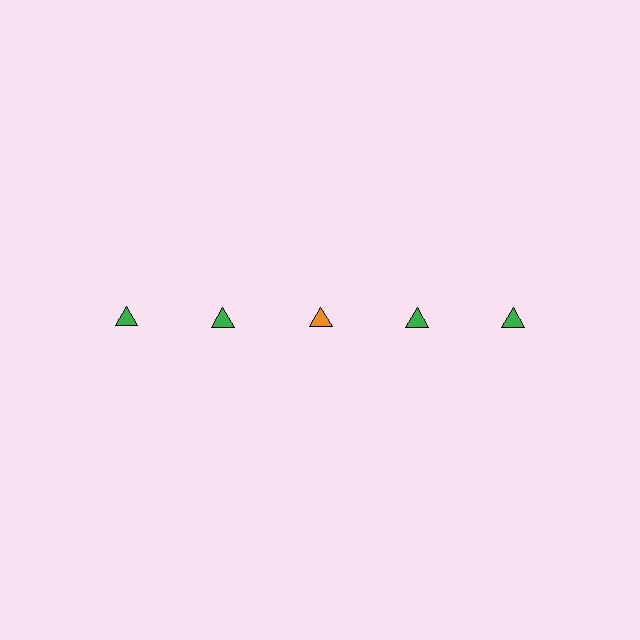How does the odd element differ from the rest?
It has a different color: orange instead of green.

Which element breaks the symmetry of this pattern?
The orange triangle in the top row, center column breaks the symmetry. All other shapes are green triangles.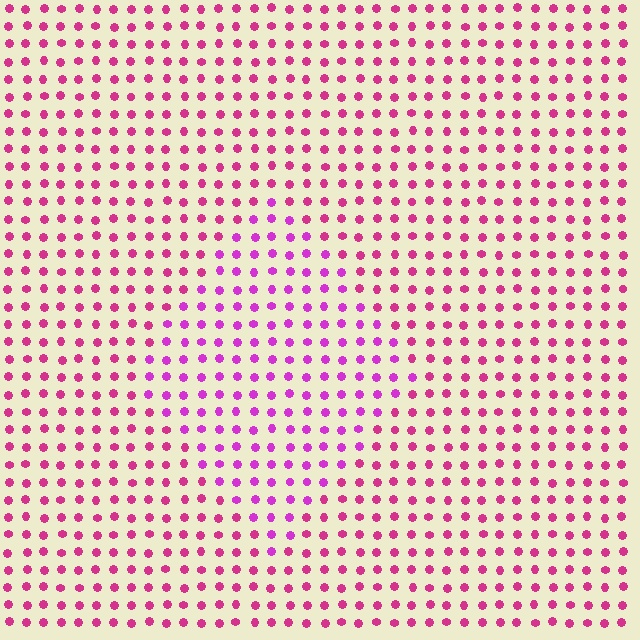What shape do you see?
I see a diamond.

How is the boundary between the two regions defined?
The boundary is defined purely by a slight shift in hue (about 26 degrees). Spacing, size, and orientation are identical on both sides.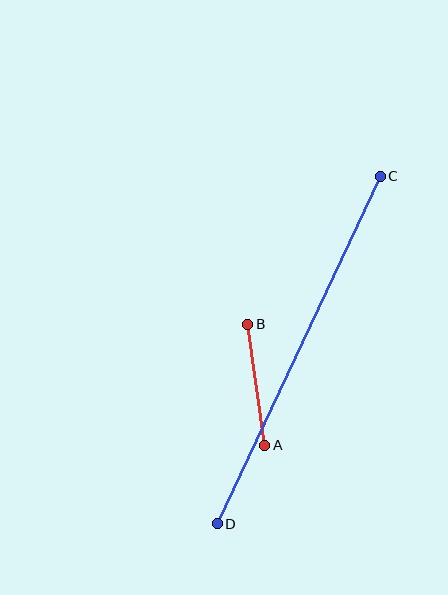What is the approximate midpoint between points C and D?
The midpoint is at approximately (299, 350) pixels.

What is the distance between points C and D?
The distance is approximately 384 pixels.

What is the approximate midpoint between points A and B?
The midpoint is at approximately (256, 385) pixels.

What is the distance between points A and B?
The distance is approximately 122 pixels.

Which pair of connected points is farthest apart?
Points C and D are farthest apart.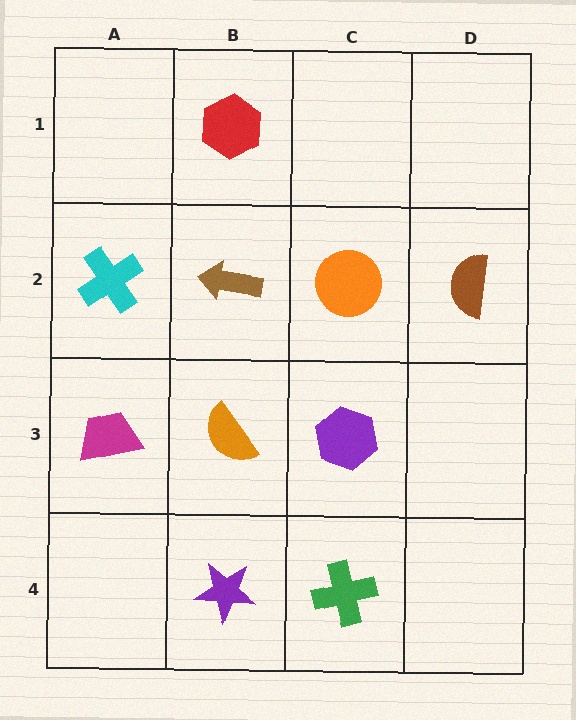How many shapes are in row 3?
3 shapes.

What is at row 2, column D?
A brown semicircle.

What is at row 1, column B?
A red hexagon.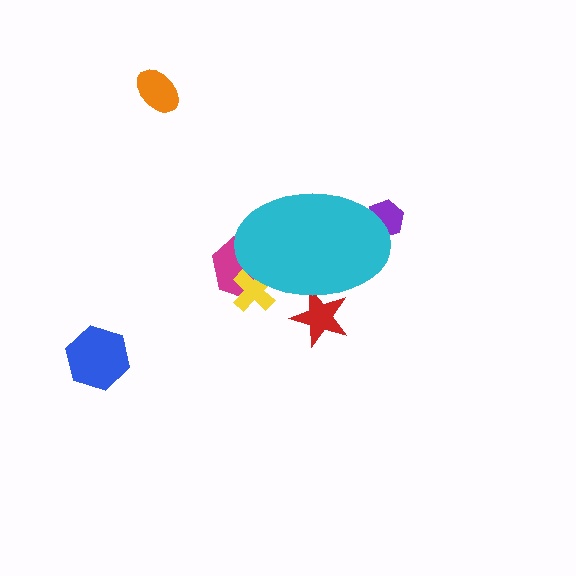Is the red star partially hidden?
Yes, the red star is partially hidden behind the cyan ellipse.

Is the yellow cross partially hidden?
Yes, the yellow cross is partially hidden behind the cyan ellipse.